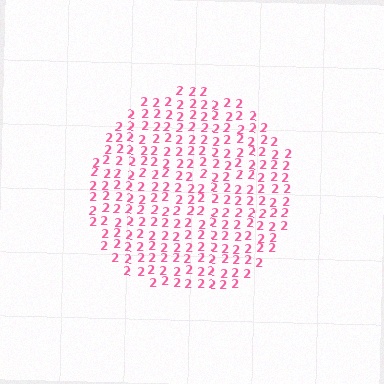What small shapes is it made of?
It is made of small digit 2's.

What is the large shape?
The large shape is a circle.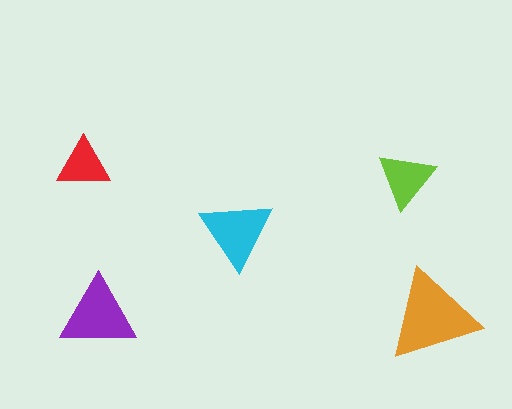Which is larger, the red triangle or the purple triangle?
The purple one.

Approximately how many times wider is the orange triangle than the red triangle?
About 1.5 times wider.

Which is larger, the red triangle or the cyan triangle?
The cyan one.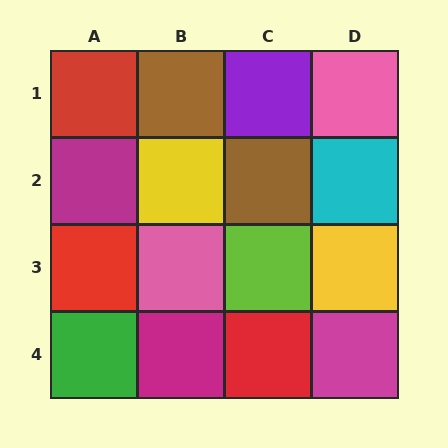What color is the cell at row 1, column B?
Brown.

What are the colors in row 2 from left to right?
Magenta, yellow, brown, cyan.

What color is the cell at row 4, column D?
Magenta.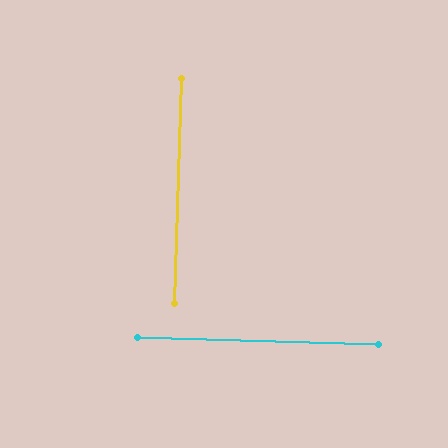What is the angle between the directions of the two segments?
Approximately 90 degrees.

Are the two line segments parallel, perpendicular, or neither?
Perpendicular — they meet at approximately 90°.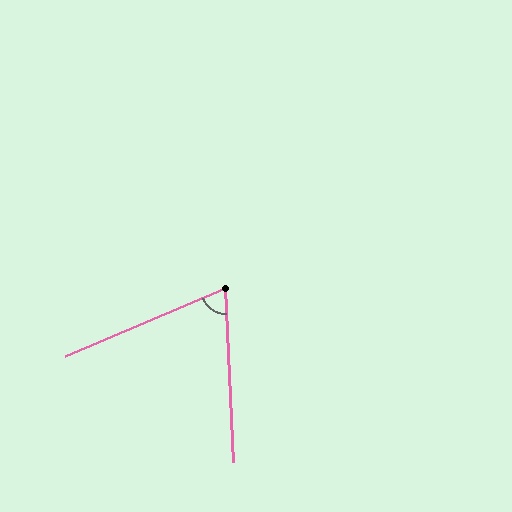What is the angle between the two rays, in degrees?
Approximately 70 degrees.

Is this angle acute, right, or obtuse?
It is acute.